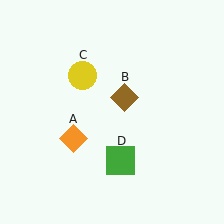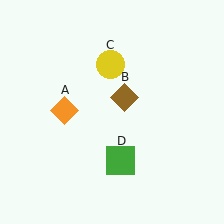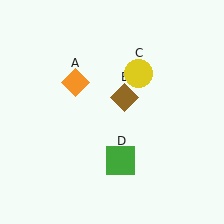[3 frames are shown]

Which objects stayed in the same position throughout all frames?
Brown diamond (object B) and green square (object D) remained stationary.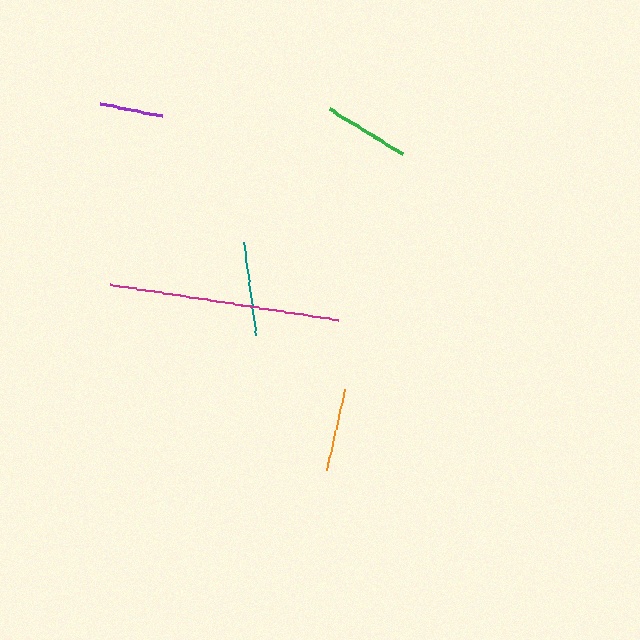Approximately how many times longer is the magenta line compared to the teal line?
The magenta line is approximately 2.5 times the length of the teal line.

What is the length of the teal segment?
The teal segment is approximately 94 pixels long.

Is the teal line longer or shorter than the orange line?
The teal line is longer than the orange line.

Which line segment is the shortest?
The purple line is the shortest at approximately 64 pixels.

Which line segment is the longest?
The magenta line is the longest at approximately 231 pixels.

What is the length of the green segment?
The green segment is approximately 86 pixels long.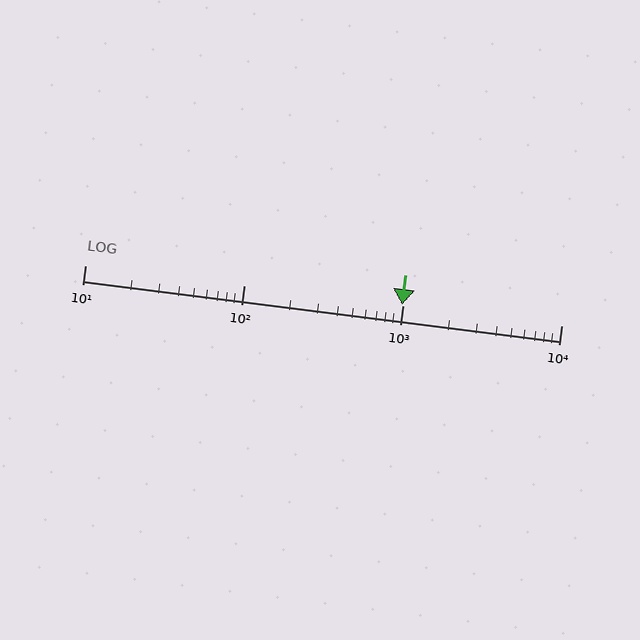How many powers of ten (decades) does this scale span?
The scale spans 3 decades, from 10 to 10000.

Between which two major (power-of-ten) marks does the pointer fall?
The pointer is between 100 and 1000.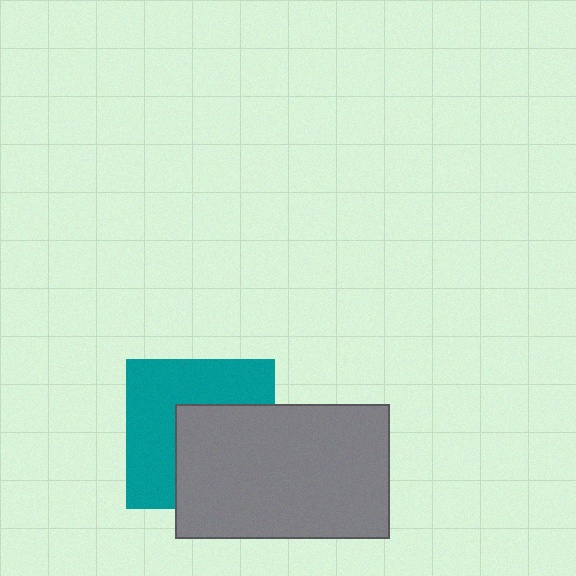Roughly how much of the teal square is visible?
About half of it is visible (roughly 53%).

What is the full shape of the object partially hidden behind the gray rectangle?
The partially hidden object is a teal square.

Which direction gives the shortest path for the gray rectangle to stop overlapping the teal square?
Moving toward the lower-right gives the shortest separation.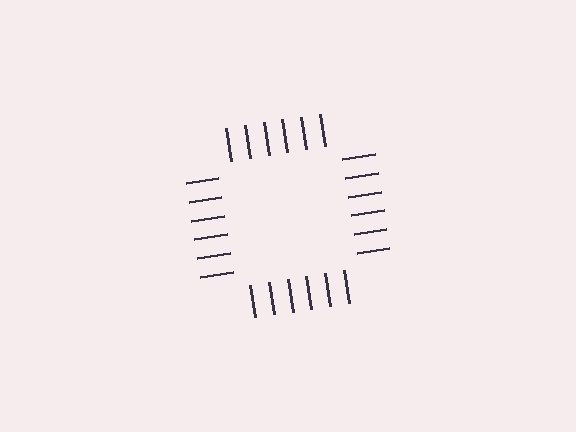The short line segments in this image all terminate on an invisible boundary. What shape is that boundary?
An illusory square — the line segments terminate on its edges but no continuous stroke is drawn.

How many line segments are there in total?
24 — 6 along each of the 4 edges.